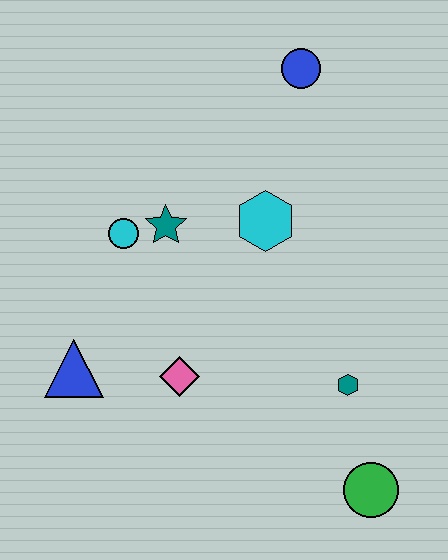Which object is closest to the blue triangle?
The pink diamond is closest to the blue triangle.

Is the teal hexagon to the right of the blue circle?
Yes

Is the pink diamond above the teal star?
No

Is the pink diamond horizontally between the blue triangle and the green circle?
Yes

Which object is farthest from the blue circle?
The green circle is farthest from the blue circle.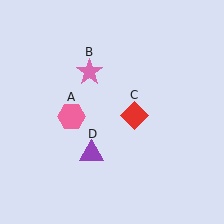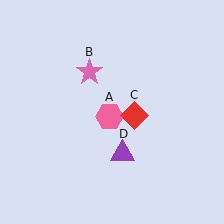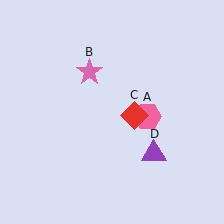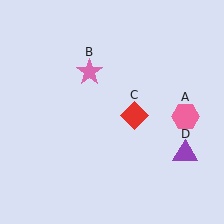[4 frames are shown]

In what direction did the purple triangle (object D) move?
The purple triangle (object D) moved right.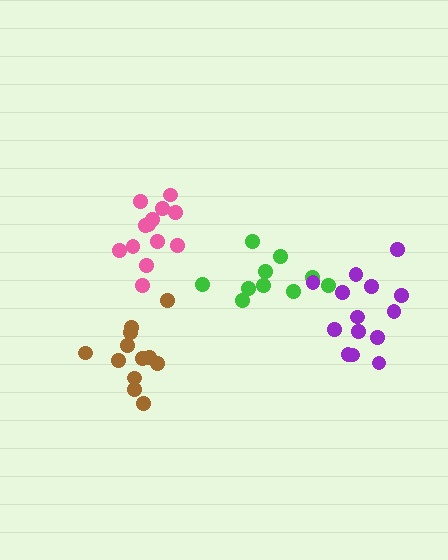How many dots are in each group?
Group 1: 10 dots, Group 2: 14 dots, Group 3: 13 dots, Group 4: 12 dots (49 total).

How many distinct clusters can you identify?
There are 4 distinct clusters.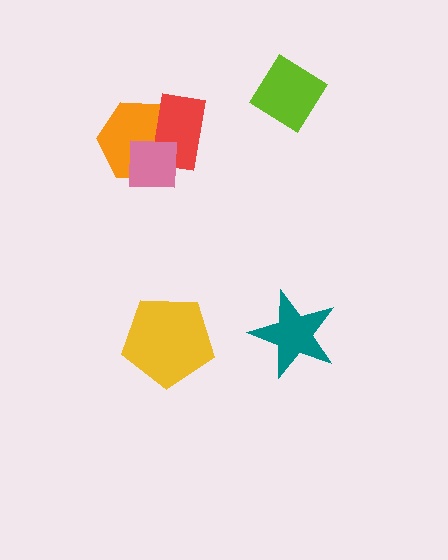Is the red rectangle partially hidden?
Yes, it is partially covered by another shape.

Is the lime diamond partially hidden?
No, no other shape covers it.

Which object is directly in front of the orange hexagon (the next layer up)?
The red rectangle is directly in front of the orange hexagon.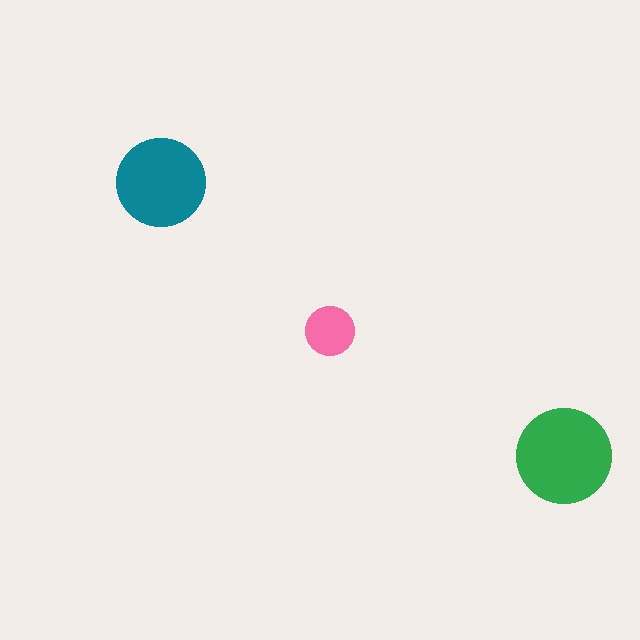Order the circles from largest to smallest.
the green one, the teal one, the pink one.